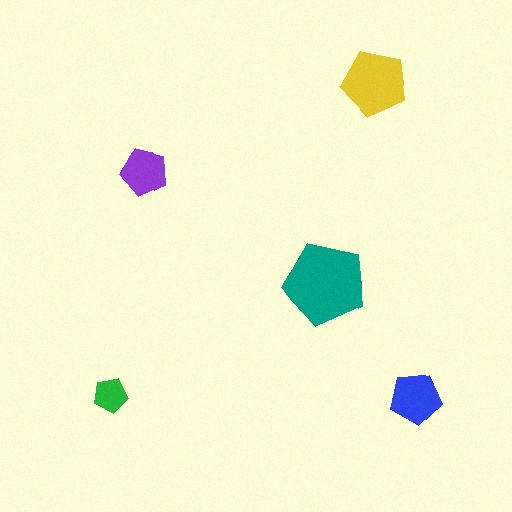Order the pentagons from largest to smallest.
the teal one, the yellow one, the blue one, the purple one, the green one.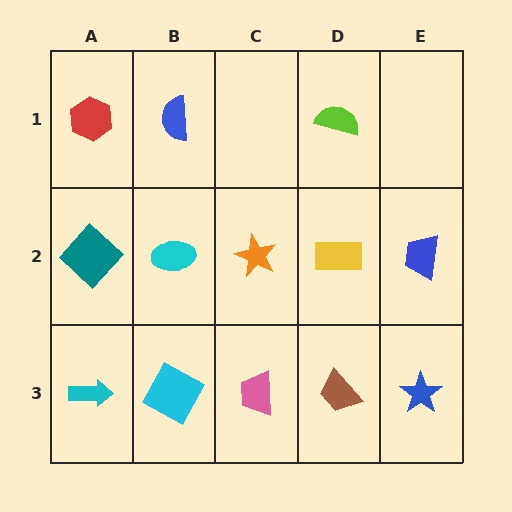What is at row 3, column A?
A cyan arrow.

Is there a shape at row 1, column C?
No, that cell is empty.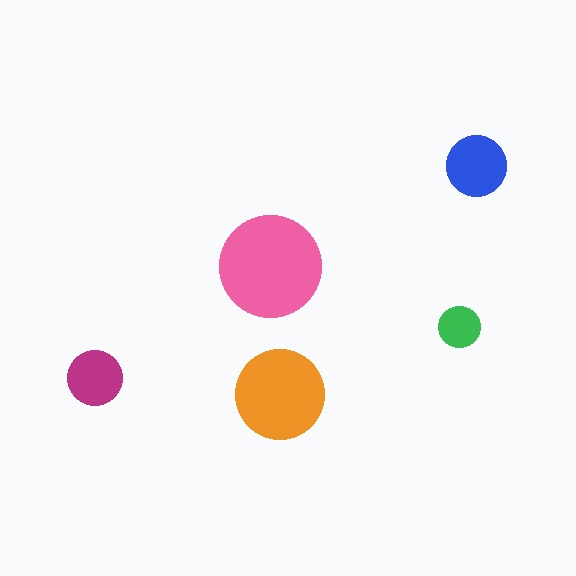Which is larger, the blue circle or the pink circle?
The pink one.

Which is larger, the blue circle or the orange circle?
The orange one.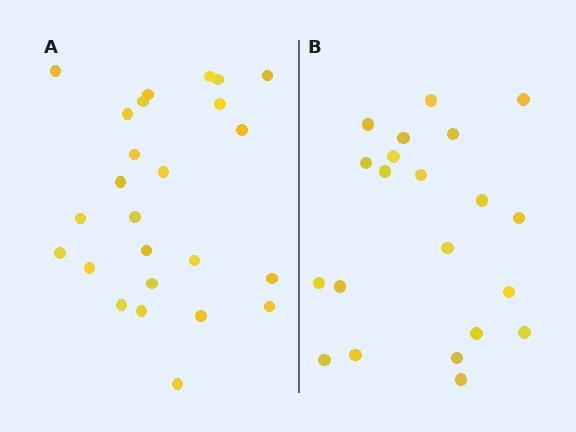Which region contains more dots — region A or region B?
Region A (the left region) has more dots.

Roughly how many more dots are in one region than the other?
Region A has about 4 more dots than region B.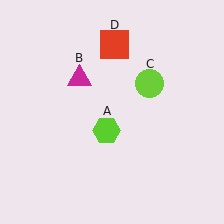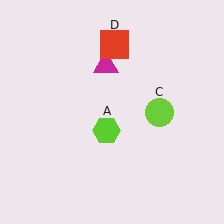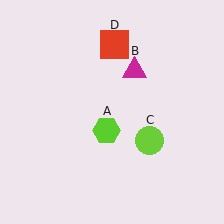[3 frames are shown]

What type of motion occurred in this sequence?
The magenta triangle (object B), lime circle (object C) rotated clockwise around the center of the scene.